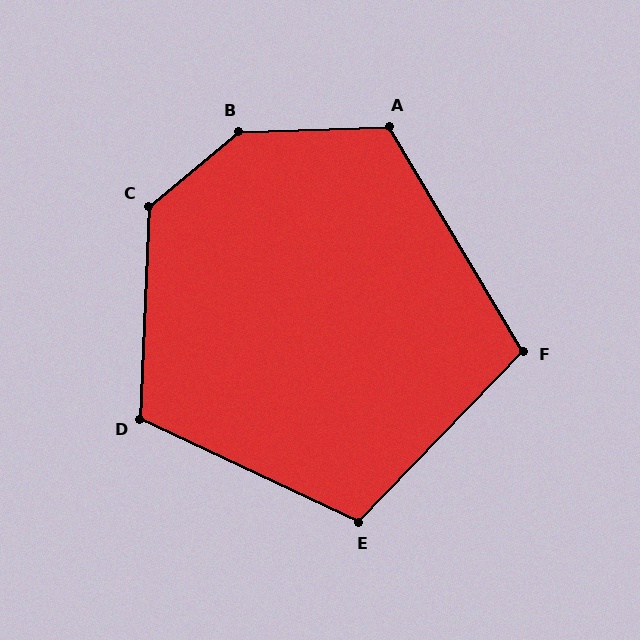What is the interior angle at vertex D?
Approximately 113 degrees (obtuse).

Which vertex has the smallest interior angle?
F, at approximately 105 degrees.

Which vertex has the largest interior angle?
B, at approximately 142 degrees.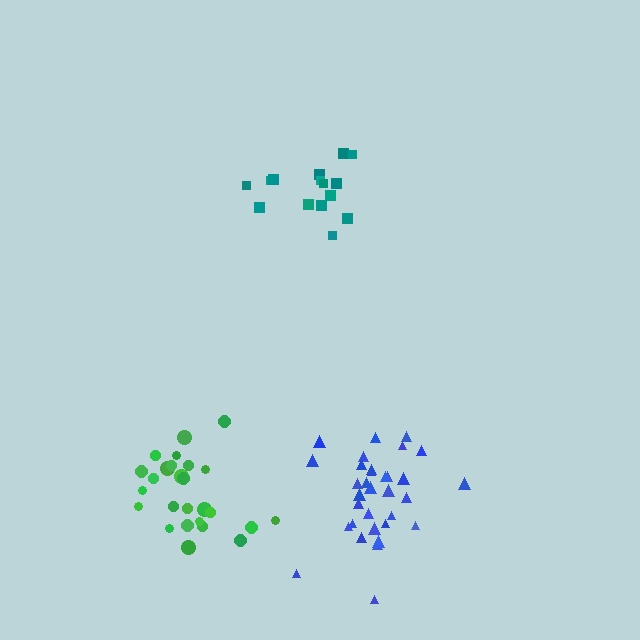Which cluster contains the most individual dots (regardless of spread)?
Blue (34).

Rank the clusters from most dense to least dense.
blue, green, teal.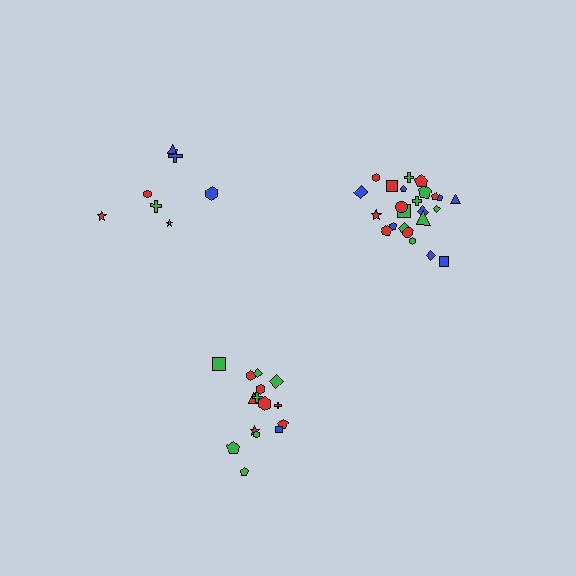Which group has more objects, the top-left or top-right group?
The top-right group.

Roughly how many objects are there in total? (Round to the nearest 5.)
Roughly 45 objects in total.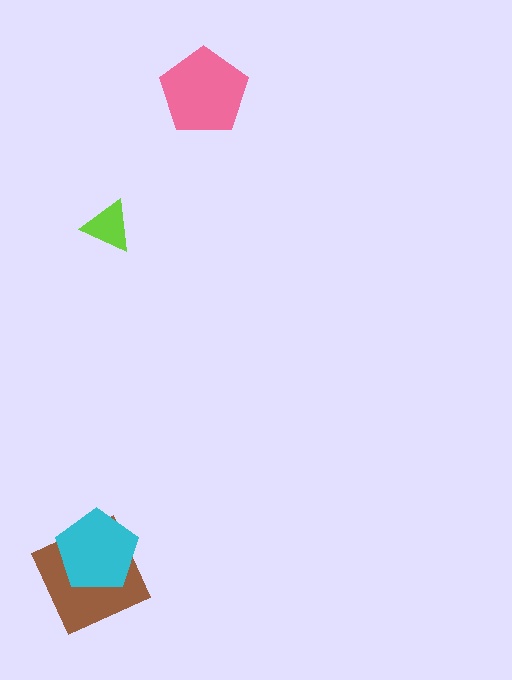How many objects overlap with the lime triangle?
0 objects overlap with the lime triangle.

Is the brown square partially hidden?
Yes, it is partially covered by another shape.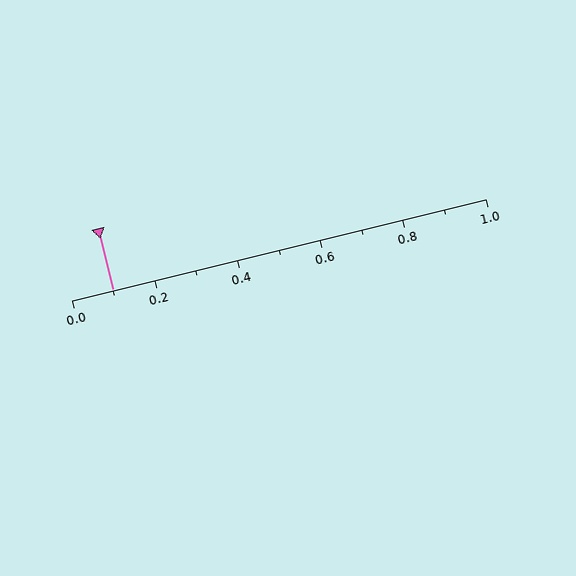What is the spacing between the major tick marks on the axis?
The major ticks are spaced 0.2 apart.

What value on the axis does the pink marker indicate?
The marker indicates approximately 0.1.